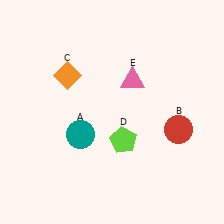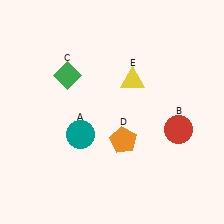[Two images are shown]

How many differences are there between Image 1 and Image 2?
There are 3 differences between the two images.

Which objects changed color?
C changed from orange to green. D changed from lime to orange. E changed from pink to yellow.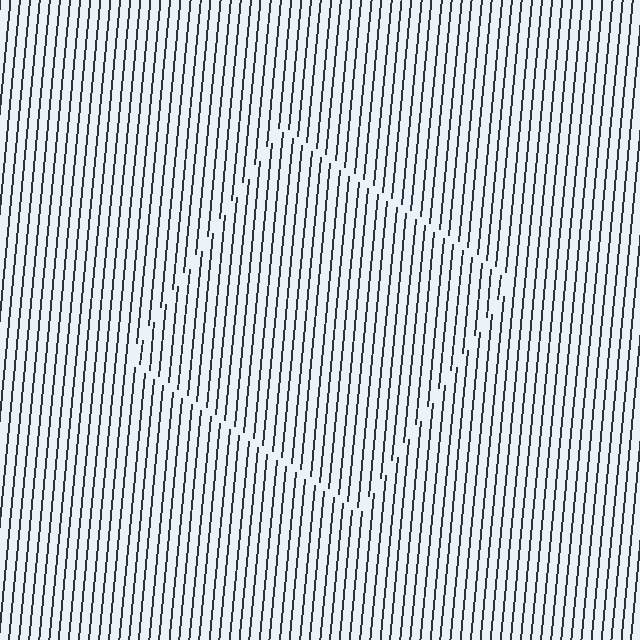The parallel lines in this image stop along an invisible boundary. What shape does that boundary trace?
An illusory square. The interior of the shape contains the same grating, shifted by half a period — the contour is defined by the phase discontinuity where line-ends from the inner and outer gratings abut.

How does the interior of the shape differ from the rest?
The interior of the shape contains the same grating, shifted by half a period — the contour is defined by the phase discontinuity where line-ends from the inner and outer gratings abut.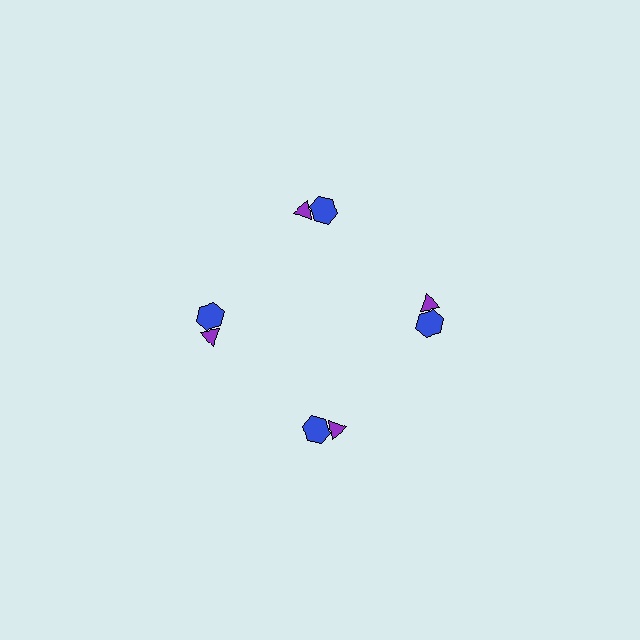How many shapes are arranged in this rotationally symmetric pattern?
There are 8 shapes, arranged in 4 groups of 2.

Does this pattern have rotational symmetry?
Yes, this pattern has 4-fold rotational symmetry. It looks the same after rotating 90 degrees around the center.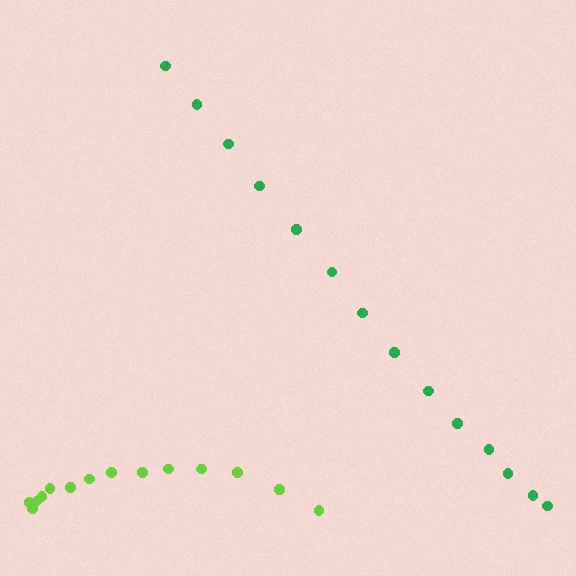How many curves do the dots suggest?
There are 2 distinct paths.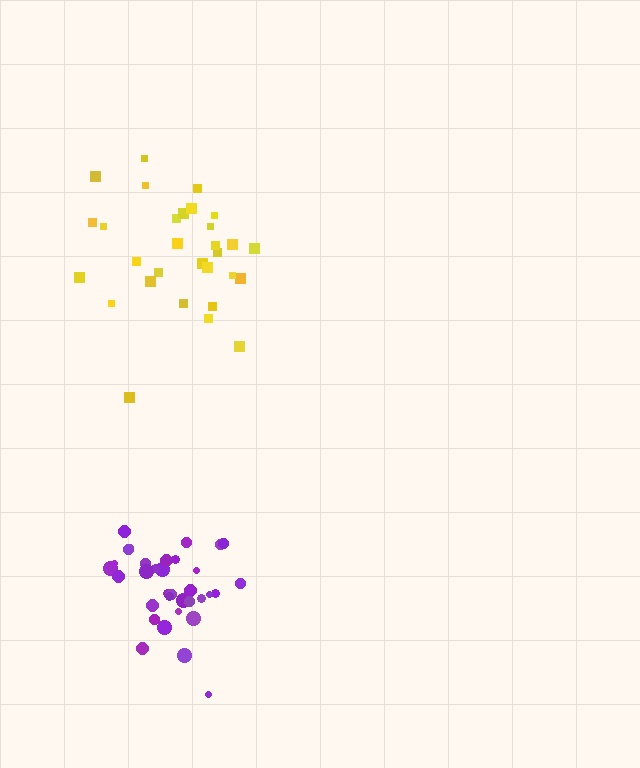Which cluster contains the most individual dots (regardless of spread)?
Purple (34).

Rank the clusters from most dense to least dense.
purple, yellow.